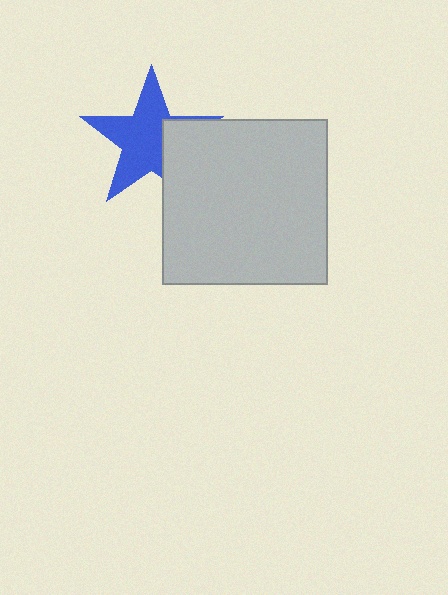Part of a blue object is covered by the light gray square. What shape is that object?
It is a star.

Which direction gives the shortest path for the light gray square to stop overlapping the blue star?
Moving right gives the shortest separation.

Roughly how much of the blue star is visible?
Most of it is visible (roughly 69%).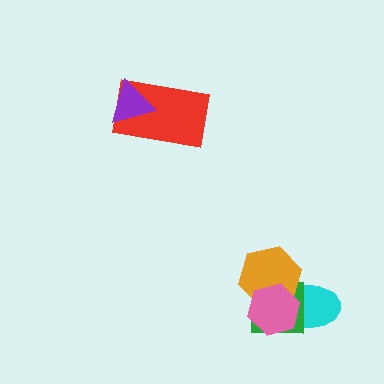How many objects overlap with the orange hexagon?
3 objects overlap with the orange hexagon.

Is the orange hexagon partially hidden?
Yes, it is partially covered by another shape.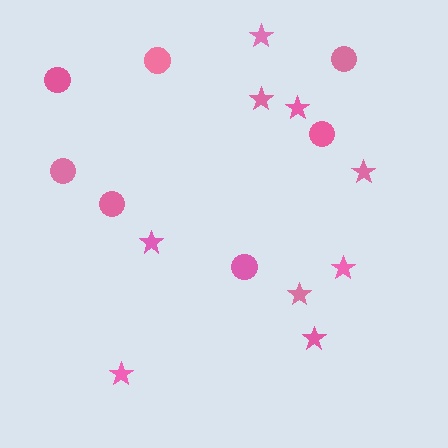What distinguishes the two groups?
There are 2 groups: one group of stars (9) and one group of circles (7).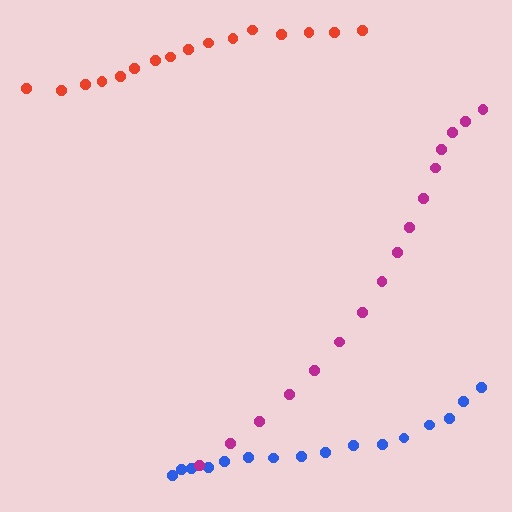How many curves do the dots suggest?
There are 3 distinct paths.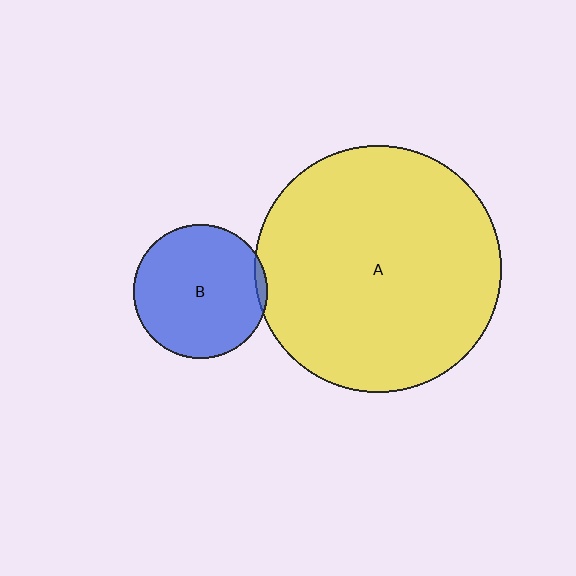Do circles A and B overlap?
Yes.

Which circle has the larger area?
Circle A (yellow).